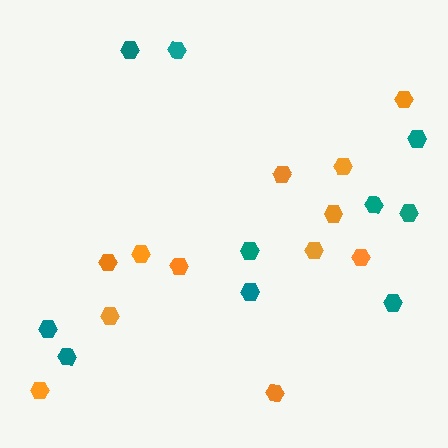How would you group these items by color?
There are 2 groups: one group of teal hexagons (10) and one group of orange hexagons (12).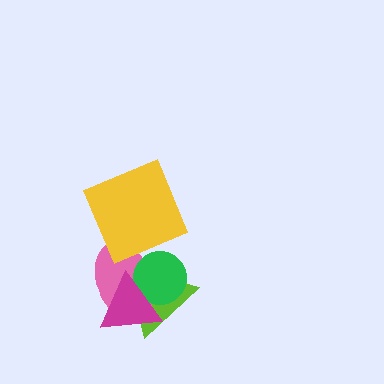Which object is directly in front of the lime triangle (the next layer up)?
The pink ellipse is directly in front of the lime triangle.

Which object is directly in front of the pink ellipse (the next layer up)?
The green circle is directly in front of the pink ellipse.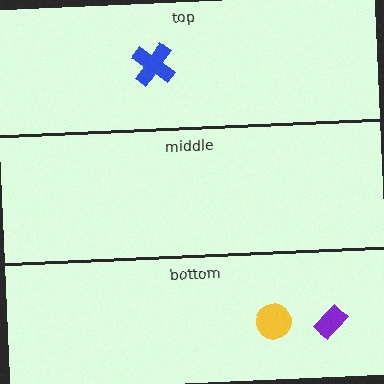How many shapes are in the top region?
1.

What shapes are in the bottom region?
The purple rectangle, the yellow circle.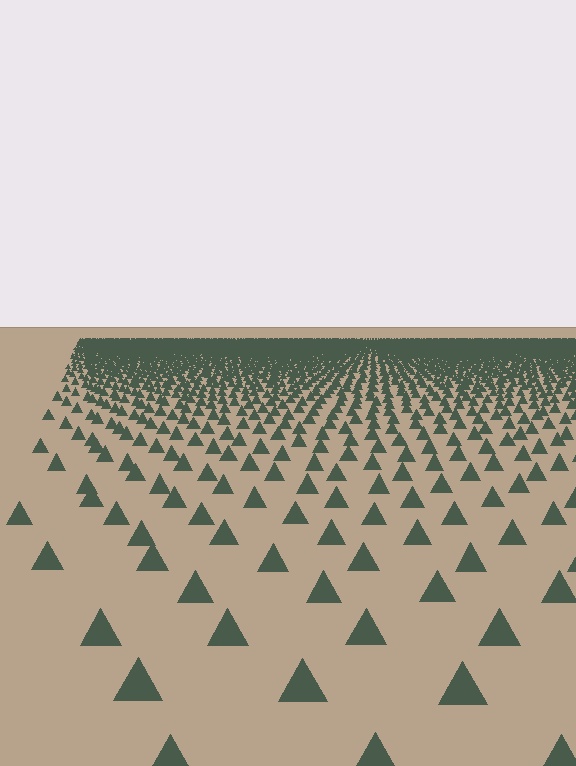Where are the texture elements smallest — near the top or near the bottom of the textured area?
Near the top.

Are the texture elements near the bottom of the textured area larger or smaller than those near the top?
Larger. Near the bottom, elements are closer to the viewer and appear at a bigger on-screen size.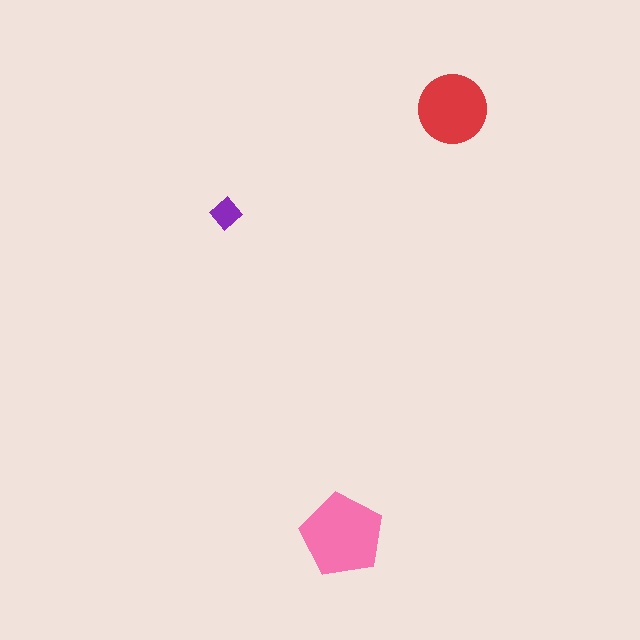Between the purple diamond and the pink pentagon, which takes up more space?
The pink pentagon.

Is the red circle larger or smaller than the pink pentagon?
Smaller.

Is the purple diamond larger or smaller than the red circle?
Smaller.